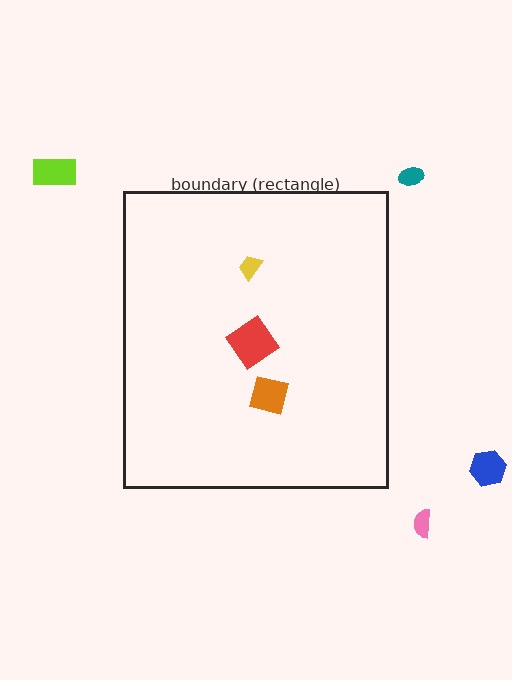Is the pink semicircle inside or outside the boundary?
Outside.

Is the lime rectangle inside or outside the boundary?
Outside.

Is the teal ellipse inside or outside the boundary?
Outside.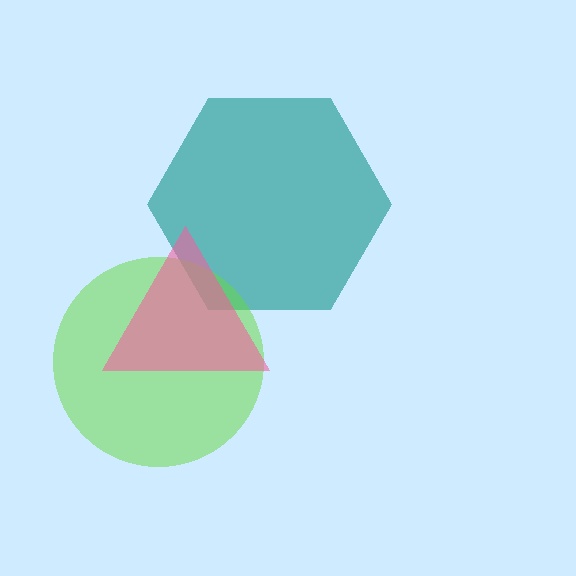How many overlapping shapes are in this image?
There are 3 overlapping shapes in the image.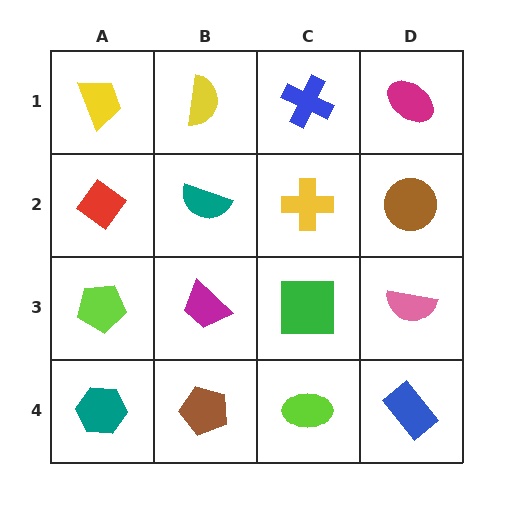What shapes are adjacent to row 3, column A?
A red diamond (row 2, column A), a teal hexagon (row 4, column A), a magenta trapezoid (row 3, column B).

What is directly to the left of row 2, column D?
A yellow cross.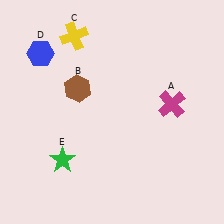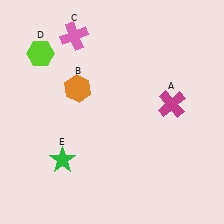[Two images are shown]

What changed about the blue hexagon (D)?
In Image 1, D is blue. In Image 2, it changed to lime.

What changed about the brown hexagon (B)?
In Image 1, B is brown. In Image 2, it changed to orange.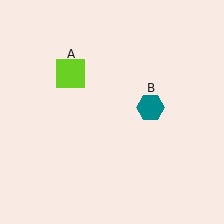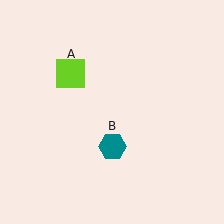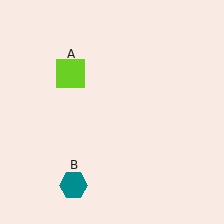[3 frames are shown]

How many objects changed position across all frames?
1 object changed position: teal hexagon (object B).